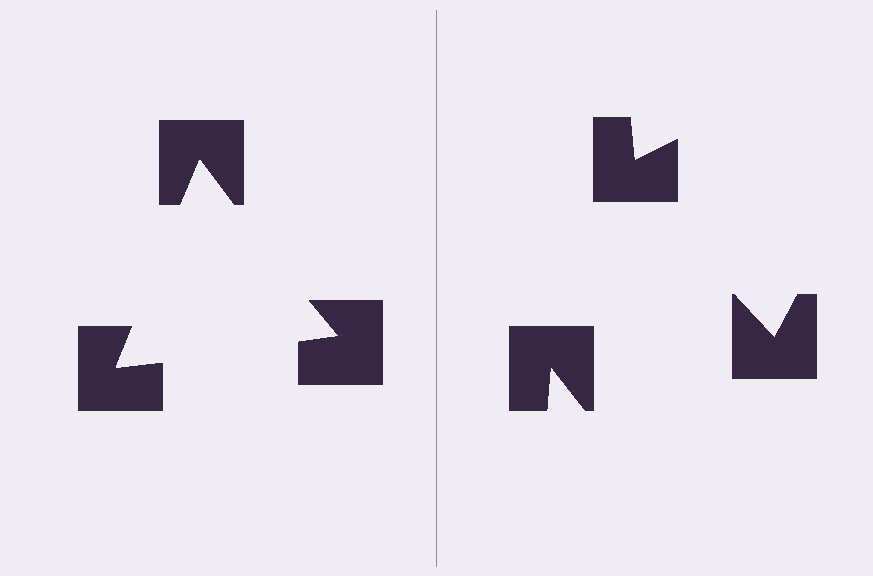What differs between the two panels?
The notched squares are positioned identically on both sides; only the wedge orientations differ. On the left they align to a triangle; on the right they are misaligned.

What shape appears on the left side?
An illusory triangle.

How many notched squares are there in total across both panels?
6 — 3 on each side.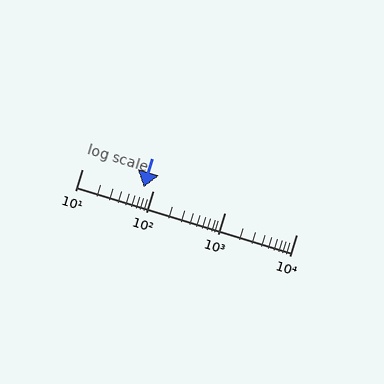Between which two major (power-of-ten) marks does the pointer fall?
The pointer is between 10 and 100.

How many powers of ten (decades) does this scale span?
The scale spans 3 decades, from 10 to 10000.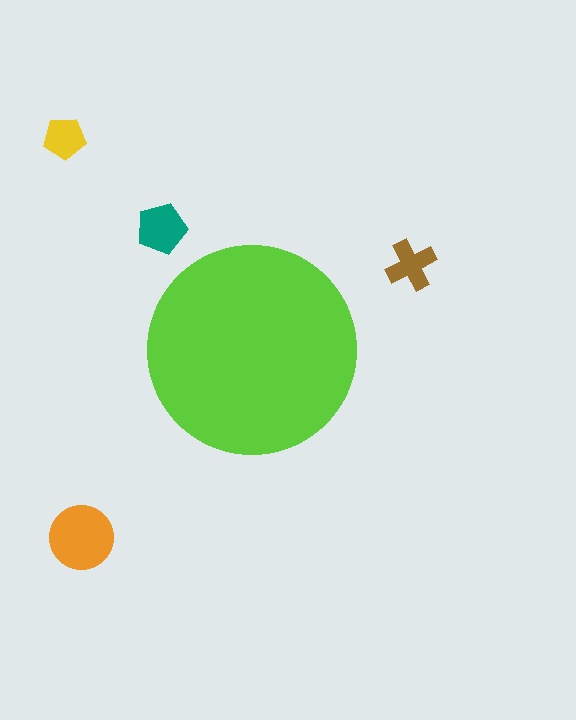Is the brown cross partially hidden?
No, the brown cross is fully visible.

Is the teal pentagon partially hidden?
No, the teal pentagon is fully visible.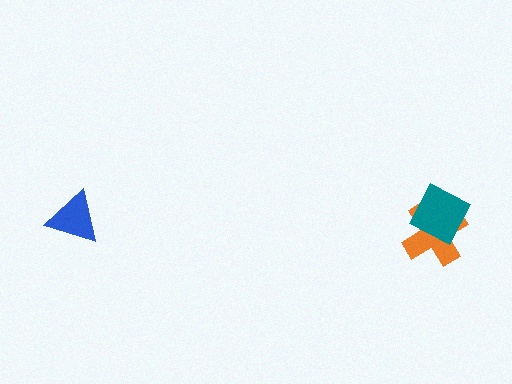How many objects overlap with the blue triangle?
0 objects overlap with the blue triangle.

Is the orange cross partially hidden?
Yes, it is partially covered by another shape.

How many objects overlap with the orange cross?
1 object overlaps with the orange cross.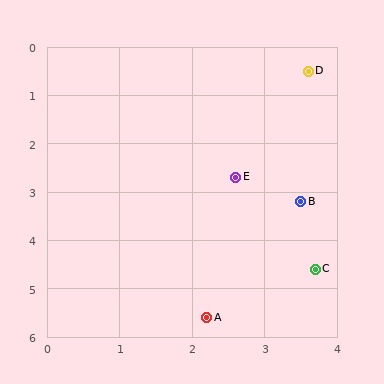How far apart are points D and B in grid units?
Points D and B are about 2.7 grid units apart.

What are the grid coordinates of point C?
Point C is at approximately (3.7, 4.6).